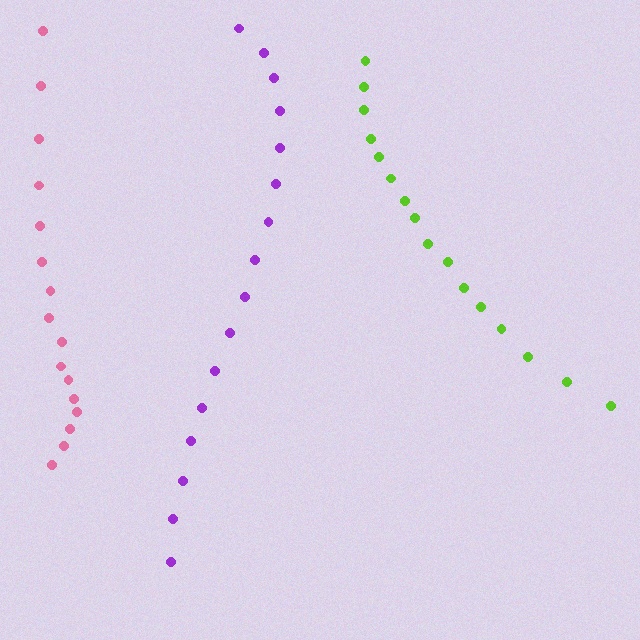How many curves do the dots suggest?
There are 3 distinct paths.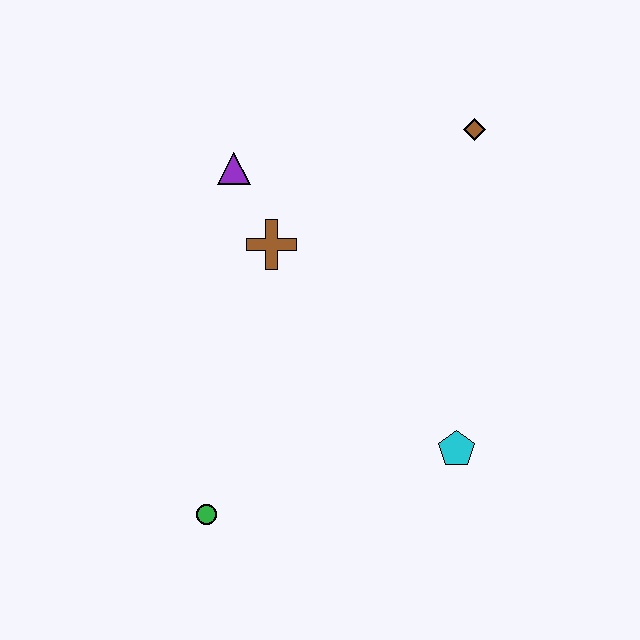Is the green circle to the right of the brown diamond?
No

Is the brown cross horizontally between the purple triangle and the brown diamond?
Yes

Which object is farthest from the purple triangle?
The cyan pentagon is farthest from the purple triangle.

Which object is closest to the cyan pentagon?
The green circle is closest to the cyan pentagon.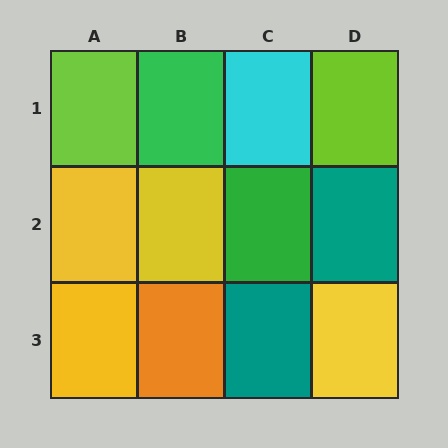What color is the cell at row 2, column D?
Teal.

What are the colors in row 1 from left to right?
Lime, green, cyan, lime.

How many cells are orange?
1 cell is orange.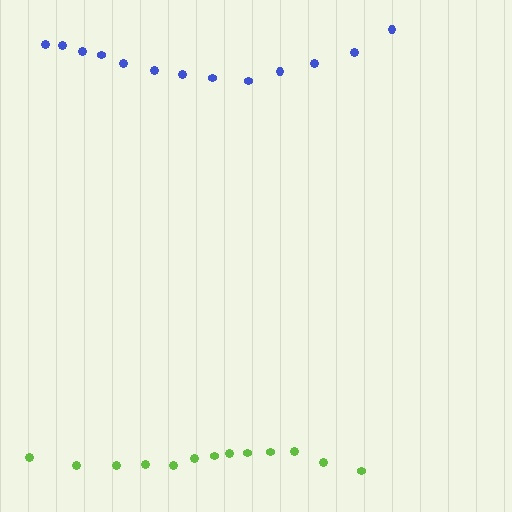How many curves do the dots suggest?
There are 2 distinct paths.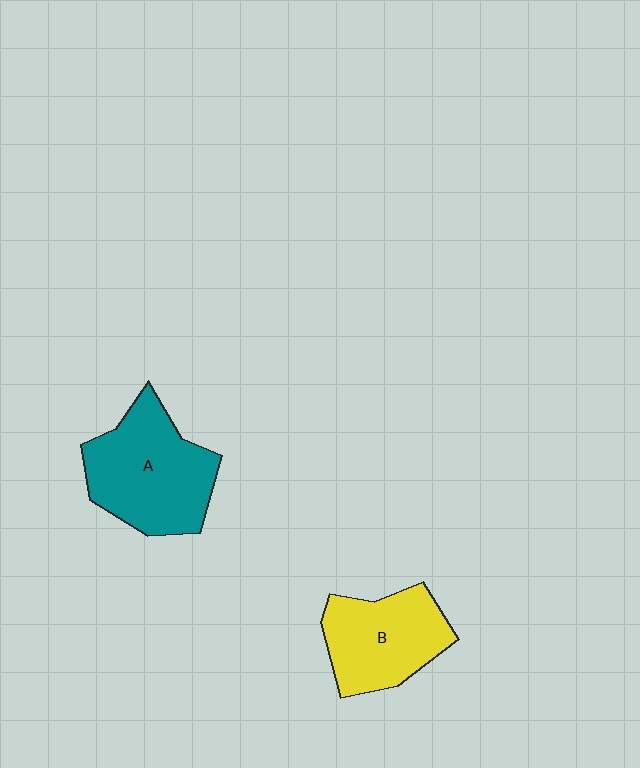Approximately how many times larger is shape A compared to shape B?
Approximately 1.3 times.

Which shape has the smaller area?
Shape B (yellow).